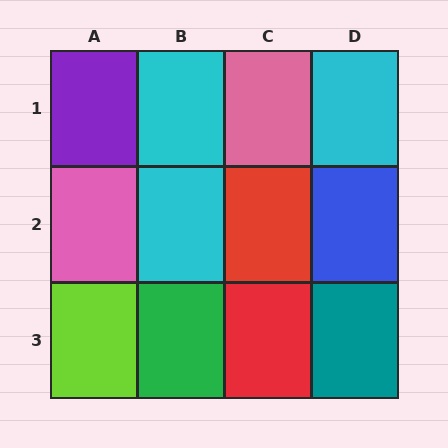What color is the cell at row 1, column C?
Pink.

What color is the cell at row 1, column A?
Purple.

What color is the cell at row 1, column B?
Cyan.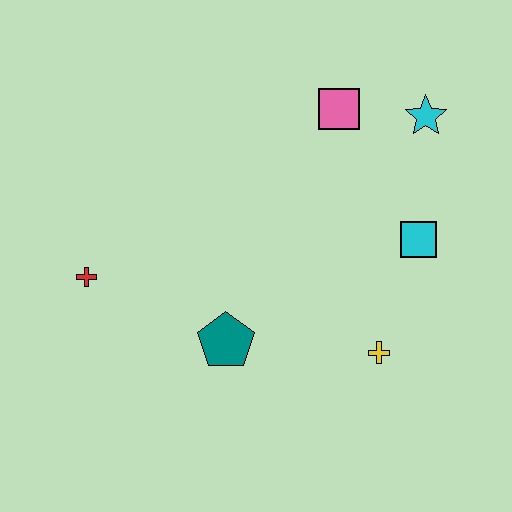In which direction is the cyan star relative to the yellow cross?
The cyan star is above the yellow cross.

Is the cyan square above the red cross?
Yes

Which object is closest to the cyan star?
The pink square is closest to the cyan star.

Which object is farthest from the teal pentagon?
The cyan star is farthest from the teal pentagon.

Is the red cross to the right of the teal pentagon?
No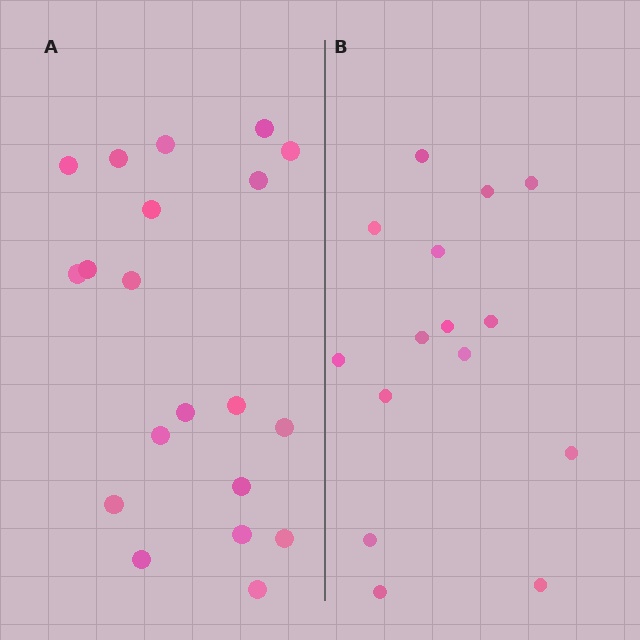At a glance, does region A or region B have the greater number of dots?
Region A (the left region) has more dots.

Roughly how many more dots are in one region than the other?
Region A has about 5 more dots than region B.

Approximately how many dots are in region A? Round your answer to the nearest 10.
About 20 dots.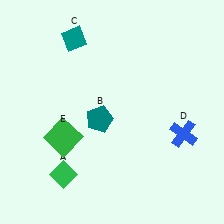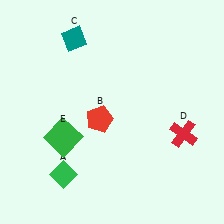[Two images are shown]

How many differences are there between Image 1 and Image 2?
There are 2 differences between the two images.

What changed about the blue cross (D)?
In Image 1, D is blue. In Image 2, it changed to red.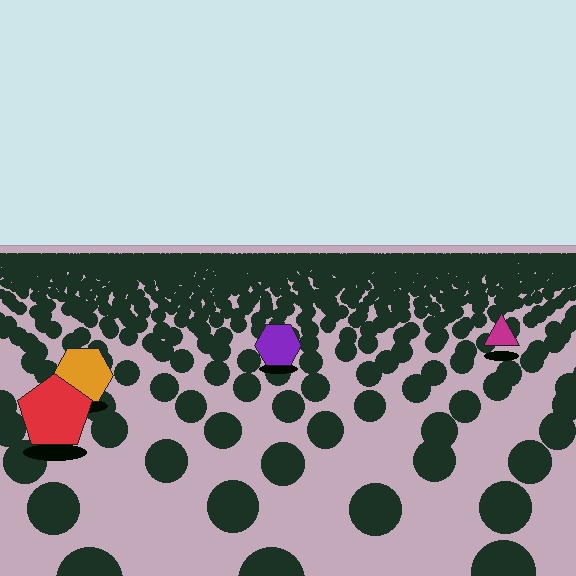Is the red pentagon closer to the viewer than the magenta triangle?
Yes. The red pentagon is closer — you can tell from the texture gradient: the ground texture is coarser near it.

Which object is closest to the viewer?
The red pentagon is closest. The texture marks near it are larger and more spread out.